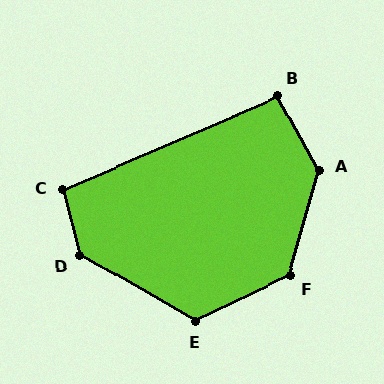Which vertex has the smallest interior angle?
B, at approximately 95 degrees.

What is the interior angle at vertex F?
Approximately 131 degrees (obtuse).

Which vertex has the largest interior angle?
A, at approximately 136 degrees.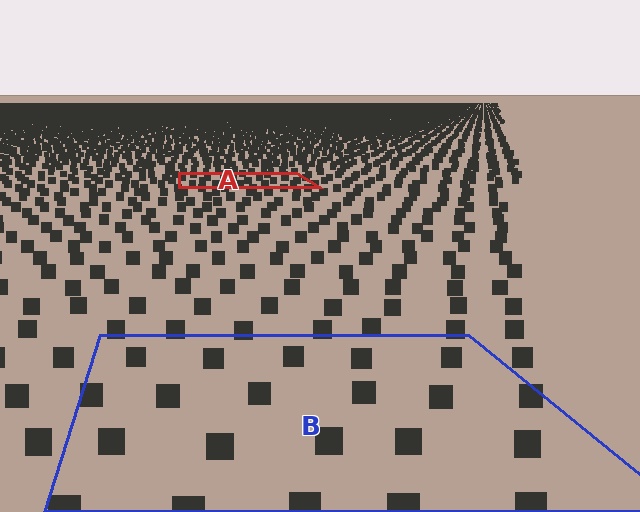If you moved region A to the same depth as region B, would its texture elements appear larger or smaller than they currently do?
They would appear larger. At a closer depth, the same texture elements are projected at a bigger on-screen size.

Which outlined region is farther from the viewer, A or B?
Region A is farther from the viewer — the texture elements inside it appear smaller and more densely packed.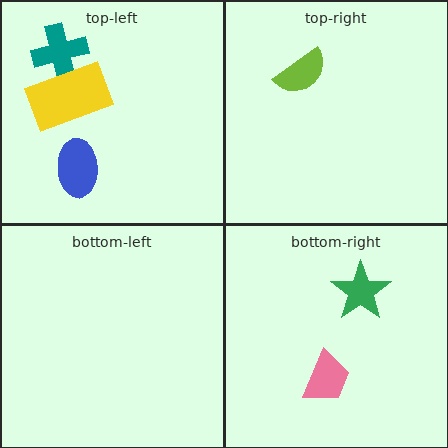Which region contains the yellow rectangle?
The top-left region.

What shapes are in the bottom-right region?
The green star, the pink trapezoid.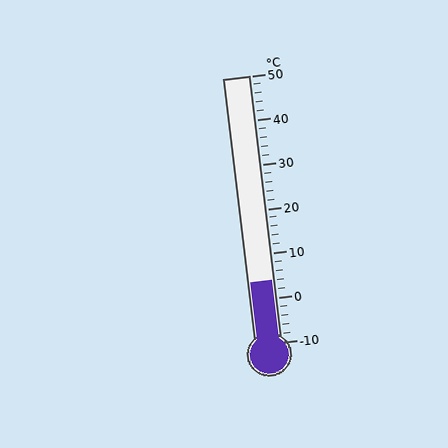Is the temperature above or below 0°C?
The temperature is above 0°C.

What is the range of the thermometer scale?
The thermometer scale ranges from -10°C to 50°C.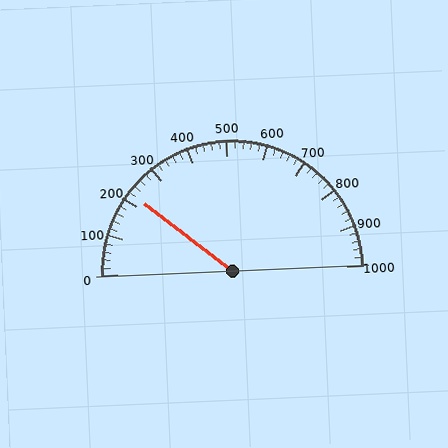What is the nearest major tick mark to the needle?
The nearest major tick mark is 200.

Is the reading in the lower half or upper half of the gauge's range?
The reading is in the lower half of the range (0 to 1000).